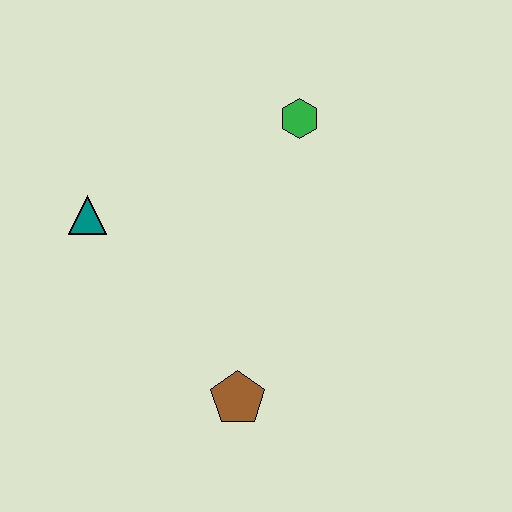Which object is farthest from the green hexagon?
The brown pentagon is farthest from the green hexagon.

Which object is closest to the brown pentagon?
The teal triangle is closest to the brown pentagon.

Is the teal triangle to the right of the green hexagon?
No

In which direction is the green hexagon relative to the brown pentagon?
The green hexagon is above the brown pentagon.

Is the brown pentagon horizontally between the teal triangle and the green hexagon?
Yes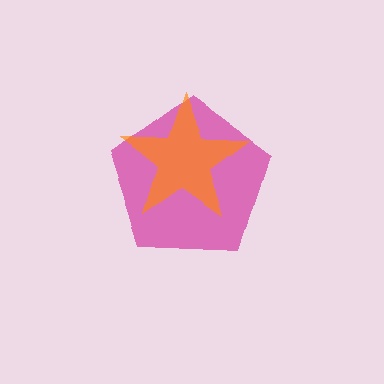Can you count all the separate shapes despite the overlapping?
Yes, there are 2 separate shapes.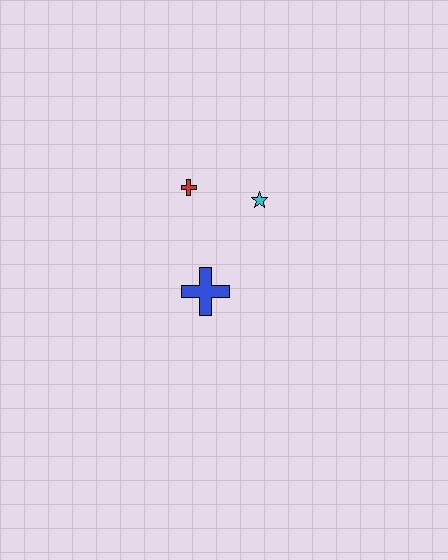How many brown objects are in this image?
There are no brown objects.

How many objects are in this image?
There are 3 objects.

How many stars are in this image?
There is 1 star.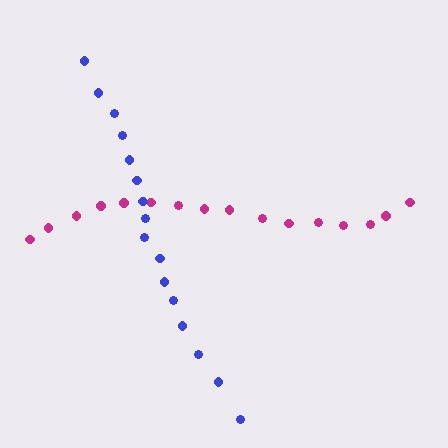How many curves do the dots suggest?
There are 2 distinct paths.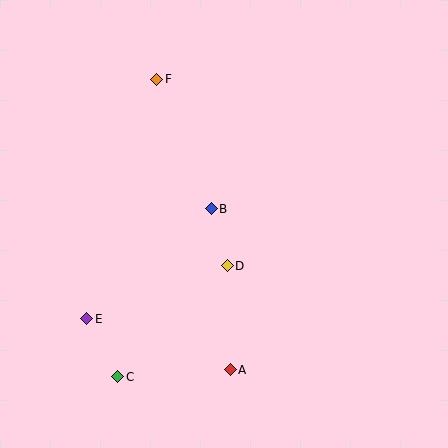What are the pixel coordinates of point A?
Point A is at (230, 370).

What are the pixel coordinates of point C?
Point C is at (118, 377).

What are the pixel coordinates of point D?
Point D is at (227, 266).